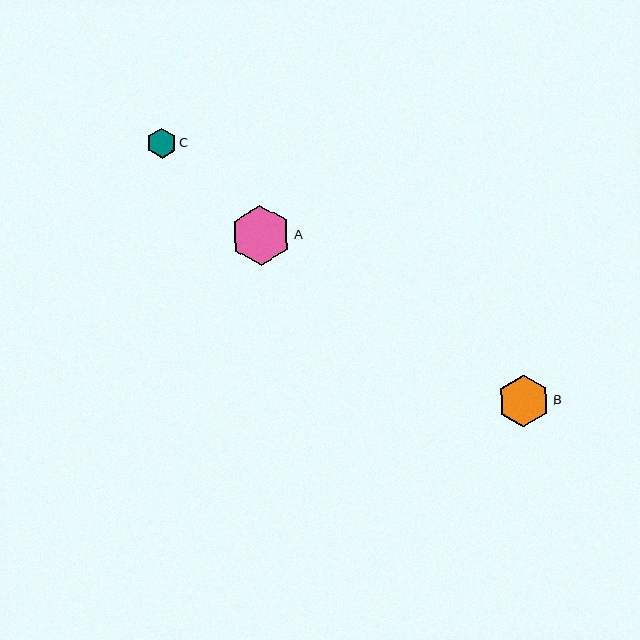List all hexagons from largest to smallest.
From largest to smallest: A, B, C.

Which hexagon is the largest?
Hexagon A is the largest with a size of approximately 60 pixels.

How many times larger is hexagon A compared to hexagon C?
Hexagon A is approximately 2.0 times the size of hexagon C.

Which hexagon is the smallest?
Hexagon C is the smallest with a size of approximately 30 pixels.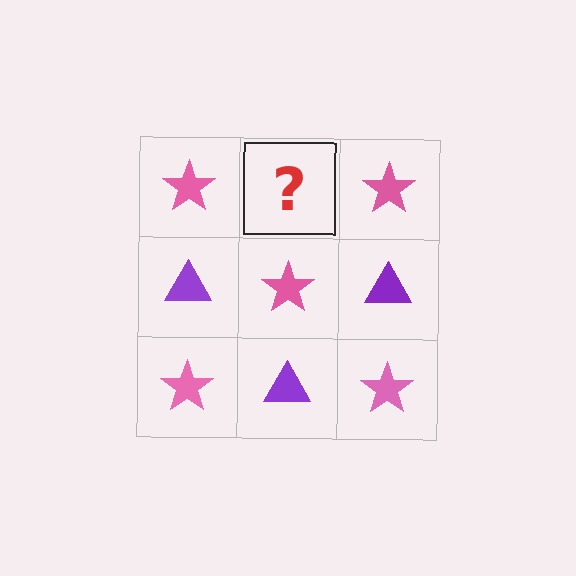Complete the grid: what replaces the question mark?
The question mark should be replaced with a purple triangle.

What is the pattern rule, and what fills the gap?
The rule is that it alternates pink star and purple triangle in a checkerboard pattern. The gap should be filled with a purple triangle.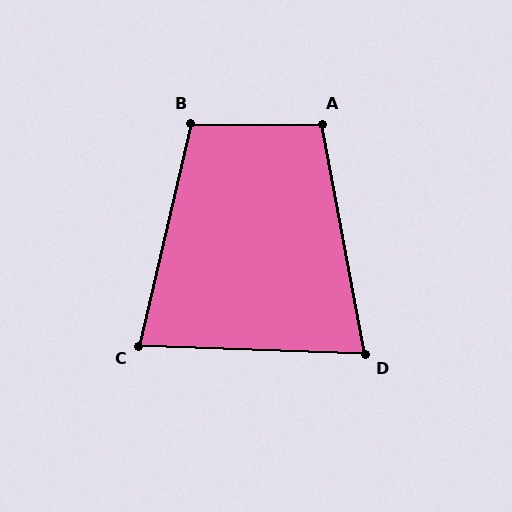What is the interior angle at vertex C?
Approximately 79 degrees (acute).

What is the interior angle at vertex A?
Approximately 101 degrees (obtuse).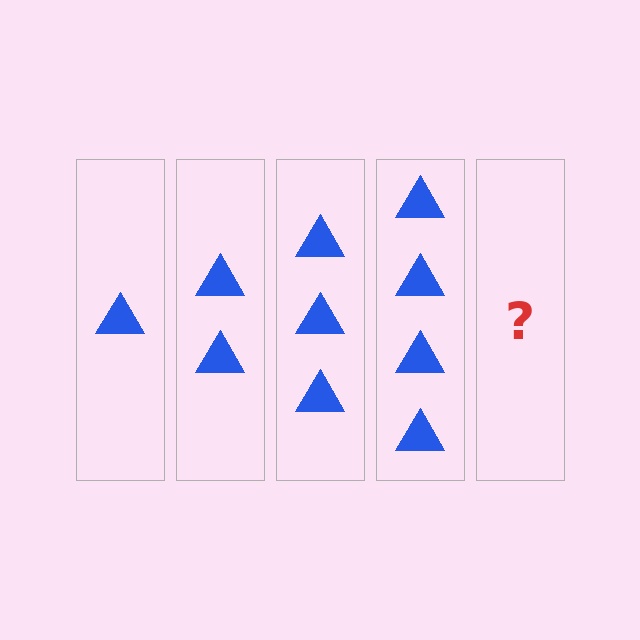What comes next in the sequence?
The next element should be 5 triangles.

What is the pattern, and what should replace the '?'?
The pattern is that each step adds one more triangle. The '?' should be 5 triangles.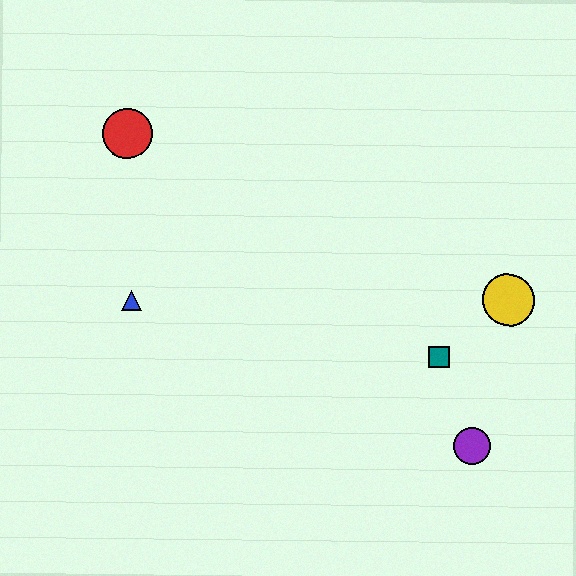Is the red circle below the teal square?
No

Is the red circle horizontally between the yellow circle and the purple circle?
No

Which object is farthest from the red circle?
The purple circle is farthest from the red circle.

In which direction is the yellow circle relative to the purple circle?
The yellow circle is above the purple circle.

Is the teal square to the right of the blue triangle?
Yes